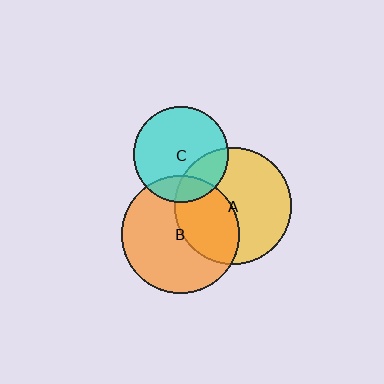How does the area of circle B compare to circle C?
Approximately 1.5 times.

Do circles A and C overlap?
Yes.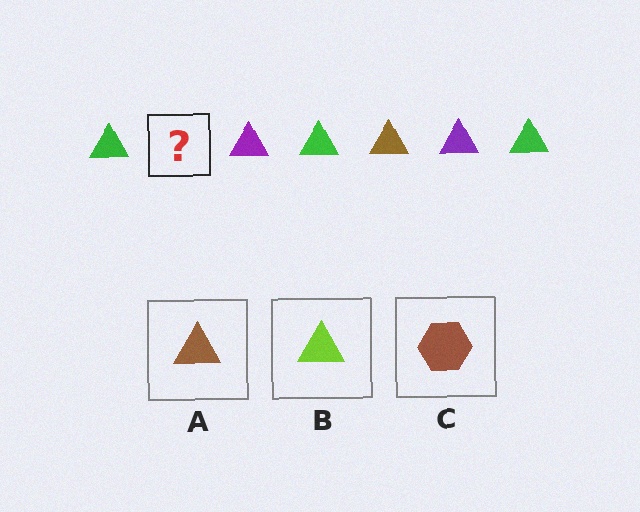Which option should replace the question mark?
Option A.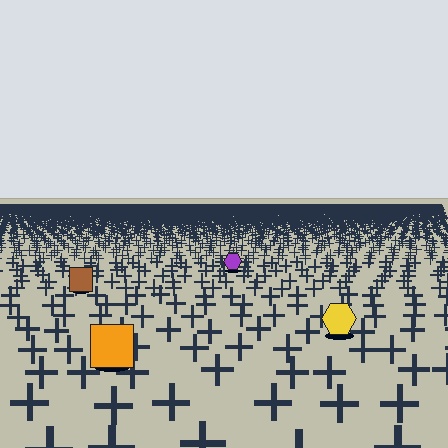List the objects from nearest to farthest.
From nearest to farthest: the orange square, the yellow hexagon, the brown square, the purple hexagon.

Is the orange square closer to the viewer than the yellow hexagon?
Yes. The orange square is closer — you can tell from the texture gradient: the ground texture is coarser near it.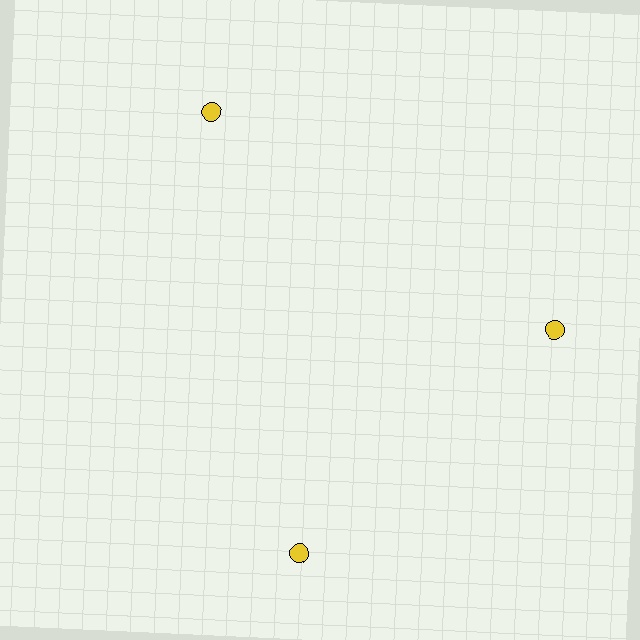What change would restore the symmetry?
The symmetry would be restored by rotating it back into even spacing with its neighbors so that all 3 circles sit at equal angles and equal distance from the center.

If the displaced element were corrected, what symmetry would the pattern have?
It would have 3-fold rotational symmetry — the pattern would map onto itself every 120 degrees.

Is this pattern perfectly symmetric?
No. The 3 yellow circles are arranged in a ring, but one element near the 7 o'clock position is rotated out of alignment along the ring, breaking the 3-fold rotational symmetry.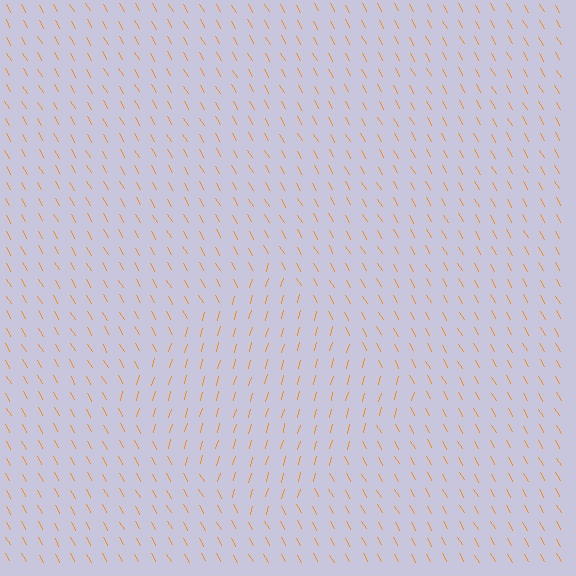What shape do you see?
I see a diamond.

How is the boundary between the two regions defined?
The boundary is defined purely by a change in line orientation (approximately 45 degrees difference). All lines are the same color and thickness.